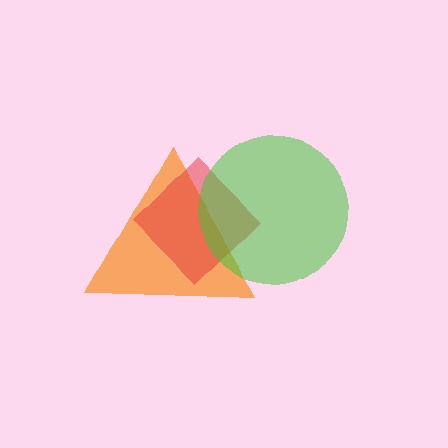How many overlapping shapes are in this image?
There are 3 overlapping shapes in the image.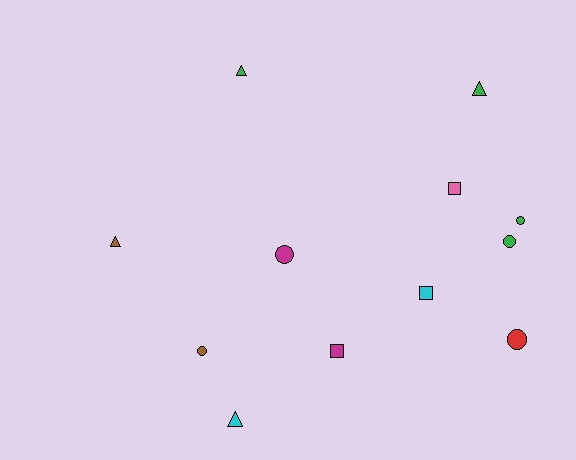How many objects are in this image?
There are 12 objects.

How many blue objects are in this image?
There are no blue objects.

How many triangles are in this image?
There are 4 triangles.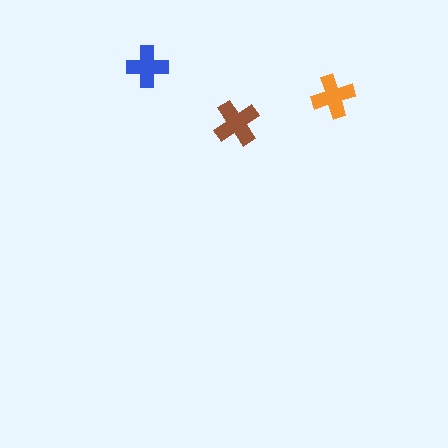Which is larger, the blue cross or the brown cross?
The brown one.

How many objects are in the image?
There are 3 objects in the image.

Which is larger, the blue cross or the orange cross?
The orange one.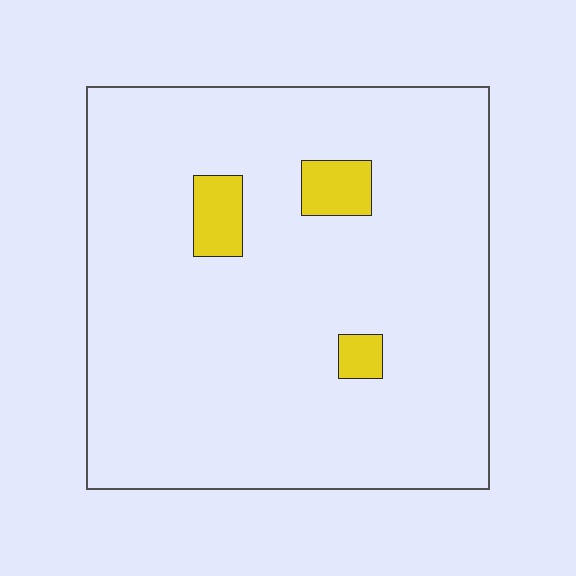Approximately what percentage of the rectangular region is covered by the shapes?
Approximately 5%.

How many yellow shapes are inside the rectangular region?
3.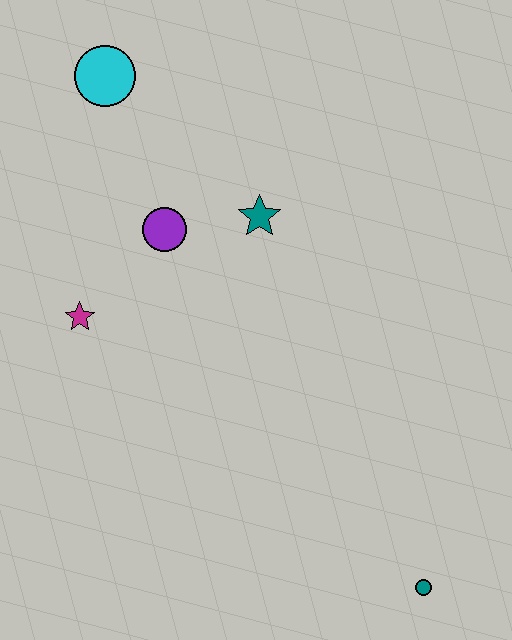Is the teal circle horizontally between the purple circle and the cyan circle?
No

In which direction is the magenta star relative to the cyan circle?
The magenta star is below the cyan circle.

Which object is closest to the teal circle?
The teal star is closest to the teal circle.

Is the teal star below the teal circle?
No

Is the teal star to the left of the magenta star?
No